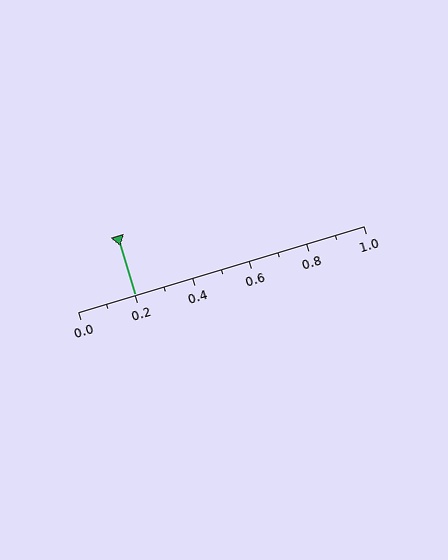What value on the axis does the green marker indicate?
The marker indicates approximately 0.2.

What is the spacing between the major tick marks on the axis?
The major ticks are spaced 0.2 apart.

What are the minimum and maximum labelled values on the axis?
The axis runs from 0.0 to 1.0.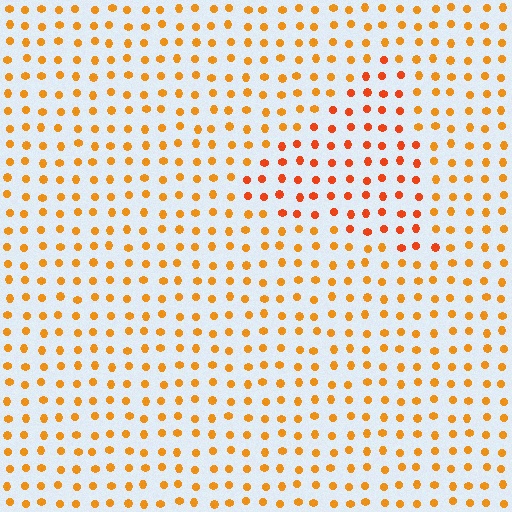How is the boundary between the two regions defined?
The boundary is defined purely by a slight shift in hue (about 22 degrees). Spacing, size, and orientation are identical on both sides.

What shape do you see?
I see a triangle.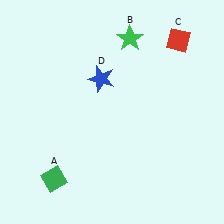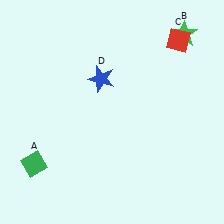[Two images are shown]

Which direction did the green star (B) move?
The green star (B) moved right.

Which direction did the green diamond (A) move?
The green diamond (A) moved left.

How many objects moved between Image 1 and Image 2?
2 objects moved between the two images.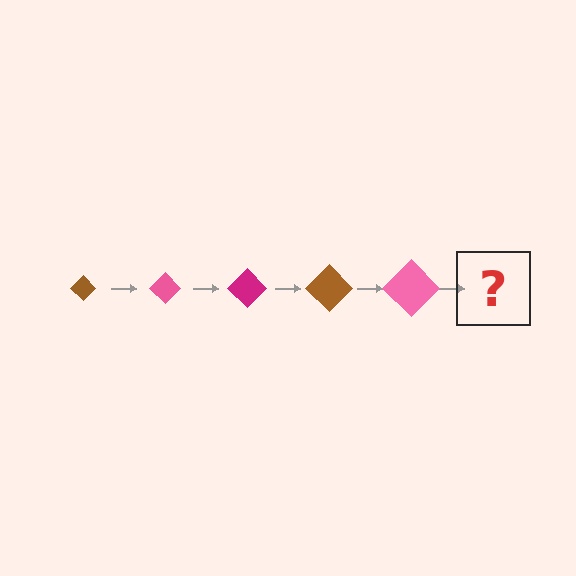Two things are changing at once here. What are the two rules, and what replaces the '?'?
The two rules are that the diamond grows larger each step and the color cycles through brown, pink, and magenta. The '?' should be a magenta diamond, larger than the previous one.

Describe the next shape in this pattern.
It should be a magenta diamond, larger than the previous one.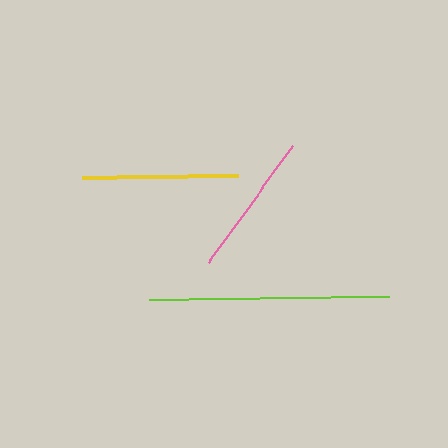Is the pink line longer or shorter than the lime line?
The lime line is longer than the pink line.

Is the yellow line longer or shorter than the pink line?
The yellow line is longer than the pink line.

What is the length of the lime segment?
The lime segment is approximately 240 pixels long.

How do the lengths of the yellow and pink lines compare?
The yellow and pink lines are approximately the same length.